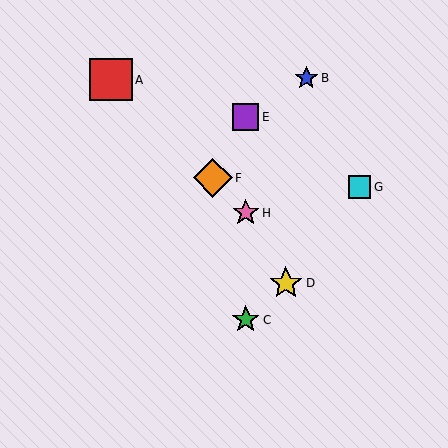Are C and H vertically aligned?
Yes, both are at x≈246.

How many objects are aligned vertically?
3 objects (C, E, H) are aligned vertically.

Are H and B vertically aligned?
No, H is at x≈246 and B is at x≈306.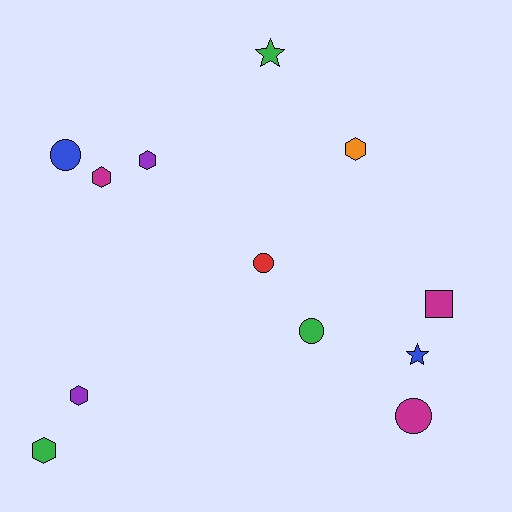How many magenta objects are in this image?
There are 3 magenta objects.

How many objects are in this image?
There are 12 objects.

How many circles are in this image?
There are 4 circles.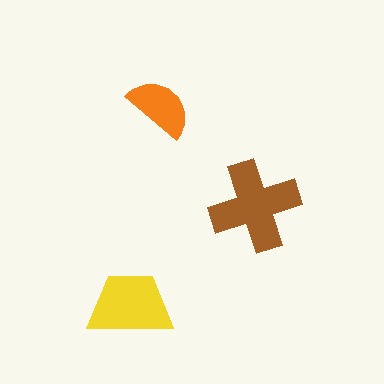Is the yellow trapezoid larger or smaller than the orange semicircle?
Larger.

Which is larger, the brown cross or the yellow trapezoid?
The brown cross.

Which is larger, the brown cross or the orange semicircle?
The brown cross.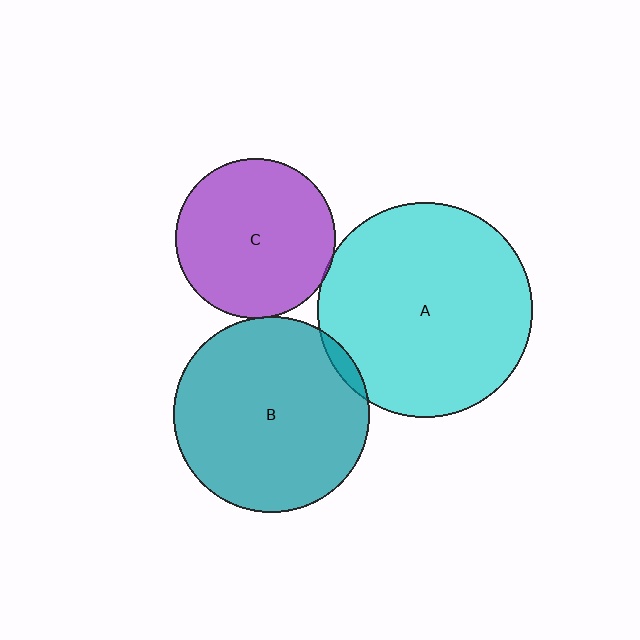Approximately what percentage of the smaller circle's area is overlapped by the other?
Approximately 5%.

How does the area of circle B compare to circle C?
Approximately 1.5 times.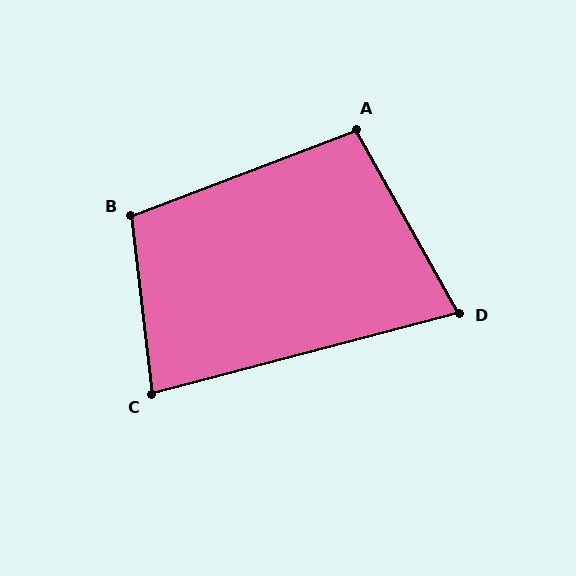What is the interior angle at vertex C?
Approximately 82 degrees (acute).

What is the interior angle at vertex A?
Approximately 98 degrees (obtuse).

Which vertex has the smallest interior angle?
D, at approximately 76 degrees.